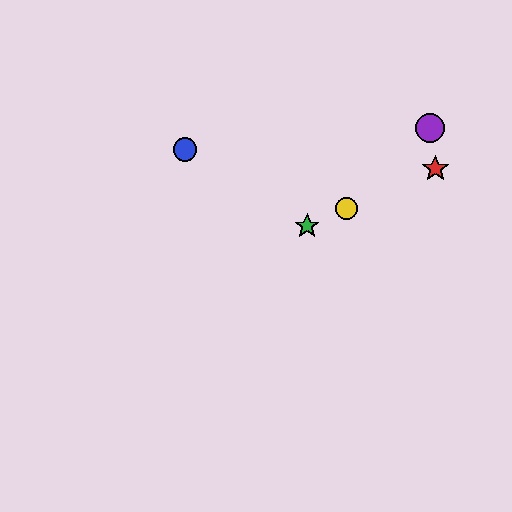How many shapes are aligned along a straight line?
3 shapes (the red star, the green star, the yellow circle) are aligned along a straight line.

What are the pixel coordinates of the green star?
The green star is at (307, 226).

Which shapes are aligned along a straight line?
The red star, the green star, the yellow circle are aligned along a straight line.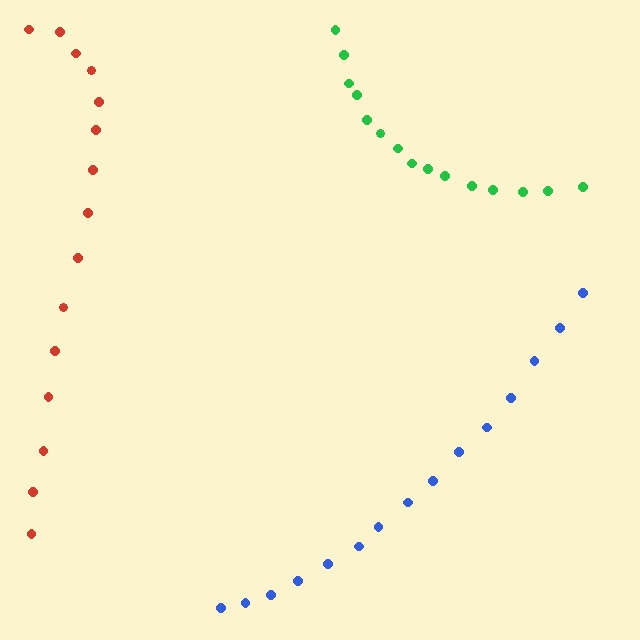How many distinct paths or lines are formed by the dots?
There are 3 distinct paths.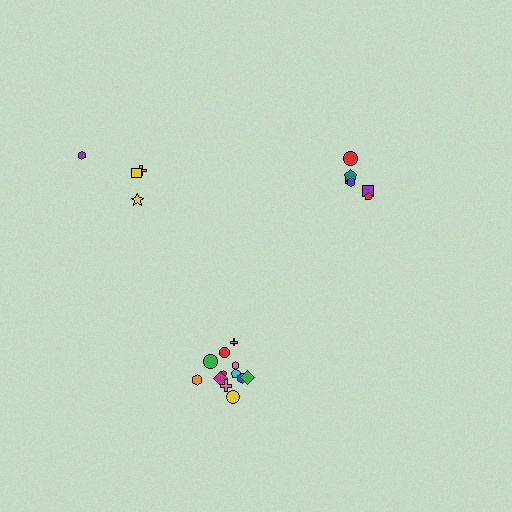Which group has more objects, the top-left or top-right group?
The top-right group.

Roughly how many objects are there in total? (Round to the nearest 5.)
Roughly 20 objects in total.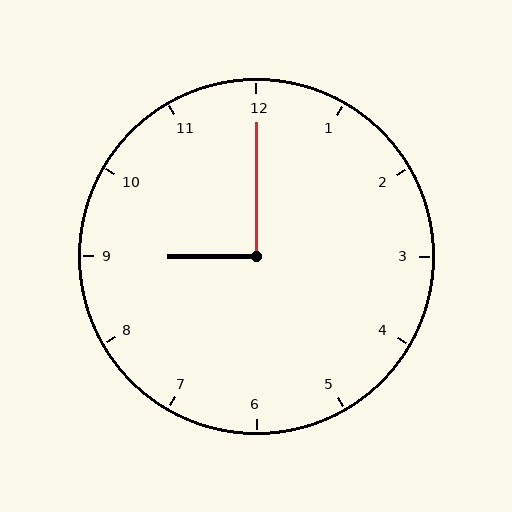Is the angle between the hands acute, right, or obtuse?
It is right.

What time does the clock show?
9:00.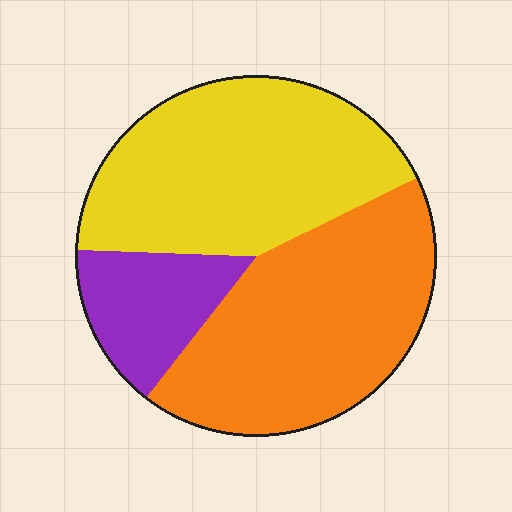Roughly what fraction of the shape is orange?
Orange takes up between a third and a half of the shape.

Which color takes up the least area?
Purple, at roughly 15%.